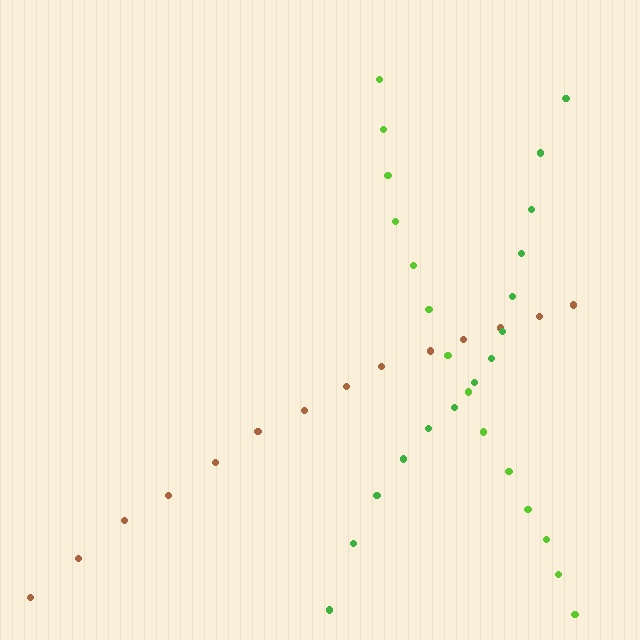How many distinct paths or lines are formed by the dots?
There are 3 distinct paths.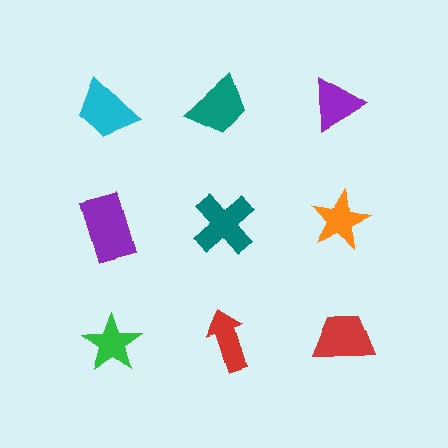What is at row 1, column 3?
A purple triangle.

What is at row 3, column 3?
A red trapezoid.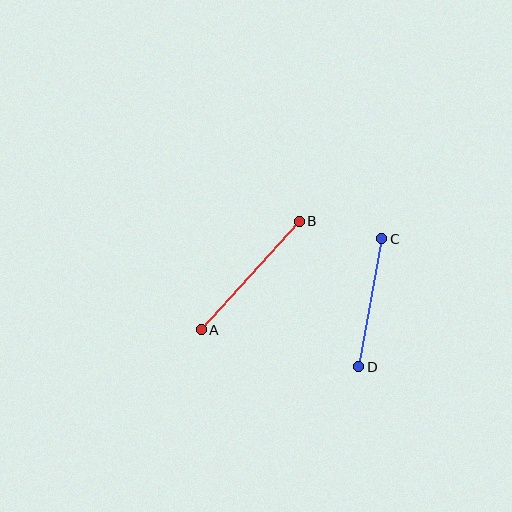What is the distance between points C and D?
The distance is approximately 130 pixels.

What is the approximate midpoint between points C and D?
The midpoint is at approximately (370, 303) pixels.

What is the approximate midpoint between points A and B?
The midpoint is at approximately (250, 275) pixels.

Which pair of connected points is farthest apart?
Points A and B are farthest apart.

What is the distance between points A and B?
The distance is approximately 146 pixels.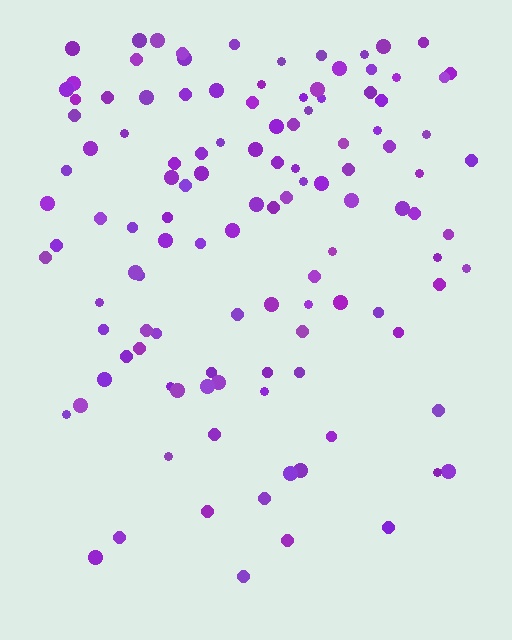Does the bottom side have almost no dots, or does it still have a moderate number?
Still a moderate number, just noticeably fewer than the top.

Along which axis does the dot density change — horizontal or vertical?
Vertical.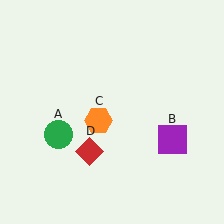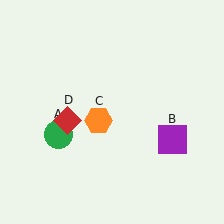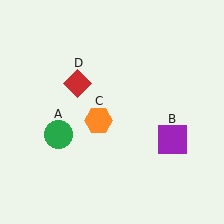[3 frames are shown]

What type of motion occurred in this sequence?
The red diamond (object D) rotated clockwise around the center of the scene.